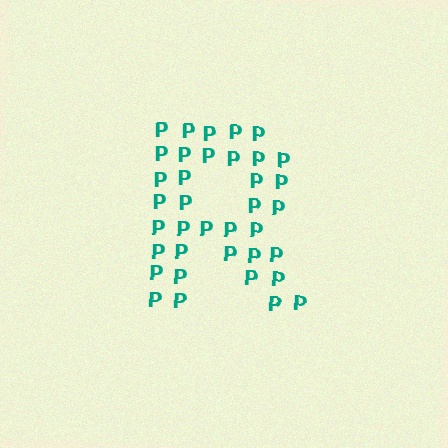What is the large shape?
The large shape is the letter R.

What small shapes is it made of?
It is made of small letter P's.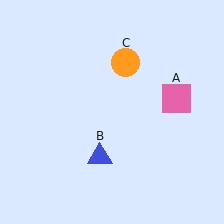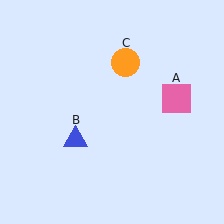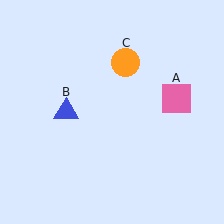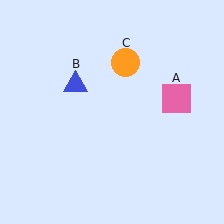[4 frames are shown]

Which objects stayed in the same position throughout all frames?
Pink square (object A) and orange circle (object C) remained stationary.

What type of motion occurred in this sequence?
The blue triangle (object B) rotated clockwise around the center of the scene.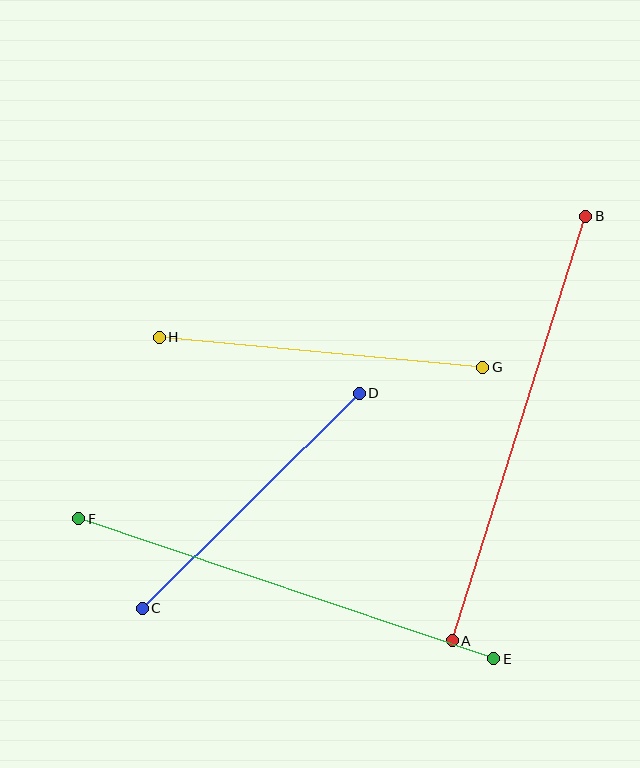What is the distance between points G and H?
The distance is approximately 325 pixels.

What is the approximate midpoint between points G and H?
The midpoint is at approximately (321, 352) pixels.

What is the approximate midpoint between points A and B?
The midpoint is at approximately (519, 429) pixels.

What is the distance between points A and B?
The distance is approximately 445 pixels.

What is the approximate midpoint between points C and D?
The midpoint is at approximately (251, 501) pixels.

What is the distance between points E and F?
The distance is approximately 438 pixels.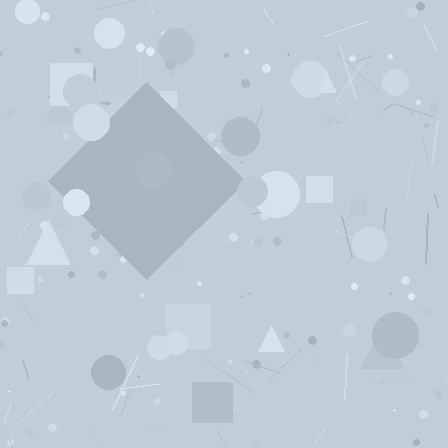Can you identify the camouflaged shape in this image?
The camouflaged shape is a diamond.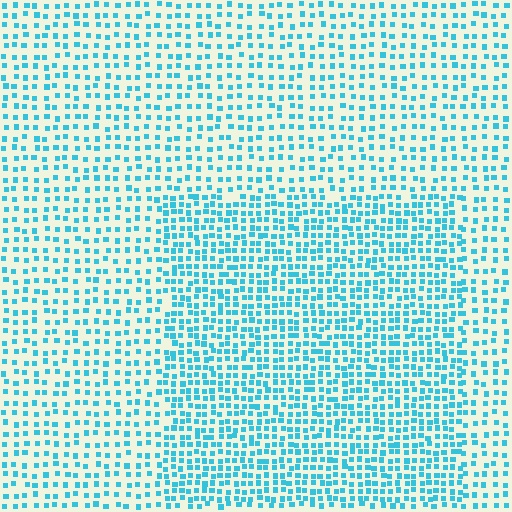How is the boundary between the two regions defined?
The boundary is defined by a change in element density (approximately 1.7x ratio). All elements are the same color, size, and shape.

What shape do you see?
I see a rectangle.